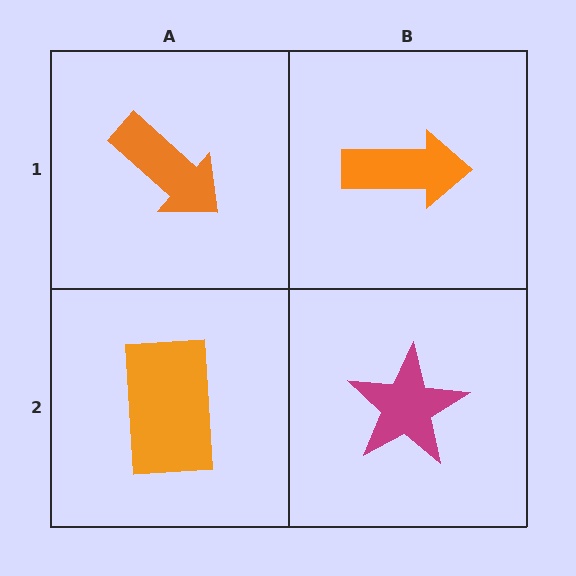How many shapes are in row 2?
2 shapes.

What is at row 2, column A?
An orange rectangle.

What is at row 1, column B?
An orange arrow.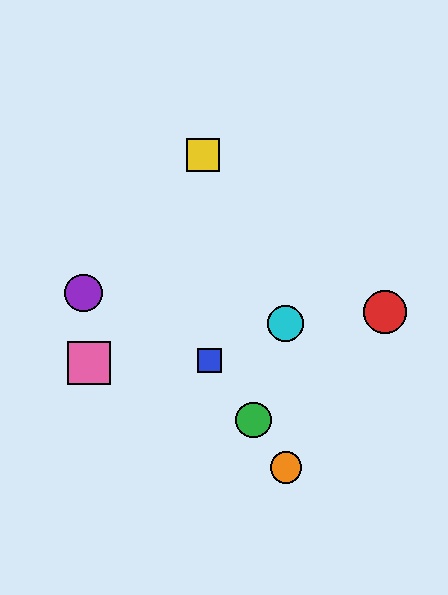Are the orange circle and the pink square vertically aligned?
No, the orange circle is at x≈286 and the pink square is at x≈89.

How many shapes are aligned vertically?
2 shapes (the orange circle, the cyan circle) are aligned vertically.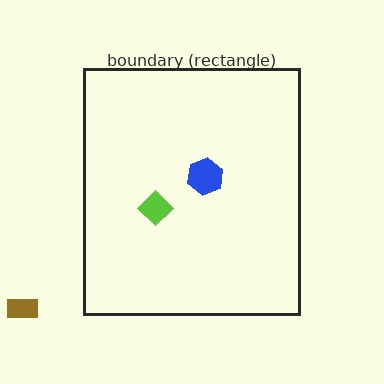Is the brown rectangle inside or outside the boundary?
Outside.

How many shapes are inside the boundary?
2 inside, 1 outside.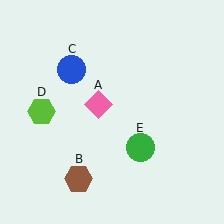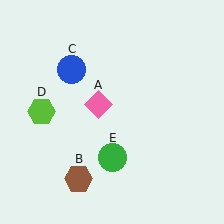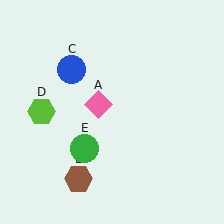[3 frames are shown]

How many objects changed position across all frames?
1 object changed position: green circle (object E).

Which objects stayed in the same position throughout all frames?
Pink diamond (object A) and brown hexagon (object B) and blue circle (object C) and lime hexagon (object D) remained stationary.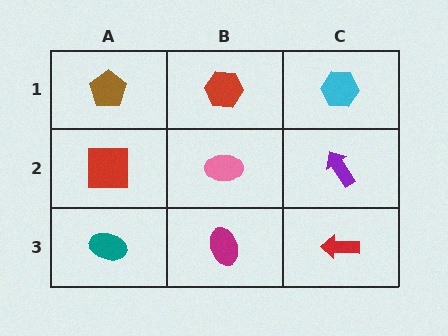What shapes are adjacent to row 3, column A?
A red square (row 2, column A), a magenta ellipse (row 3, column B).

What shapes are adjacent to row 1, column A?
A red square (row 2, column A), a red hexagon (row 1, column B).